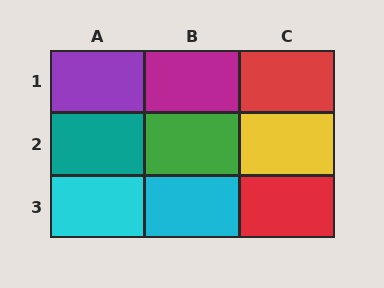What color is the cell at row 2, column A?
Teal.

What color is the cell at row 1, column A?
Purple.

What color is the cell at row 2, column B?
Green.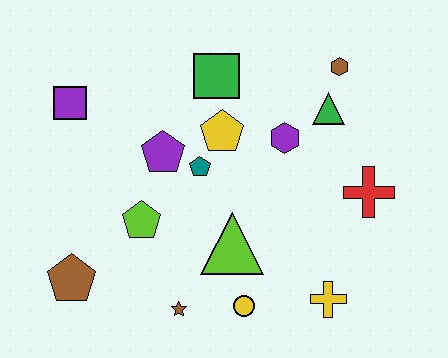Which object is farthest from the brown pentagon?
The brown hexagon is farthest from the brown pentagon.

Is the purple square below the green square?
Yes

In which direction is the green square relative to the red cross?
The green square is to the left of the red cross.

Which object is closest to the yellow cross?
The yellow circle is closest to the yellow cross.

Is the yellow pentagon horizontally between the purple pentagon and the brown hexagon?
Yes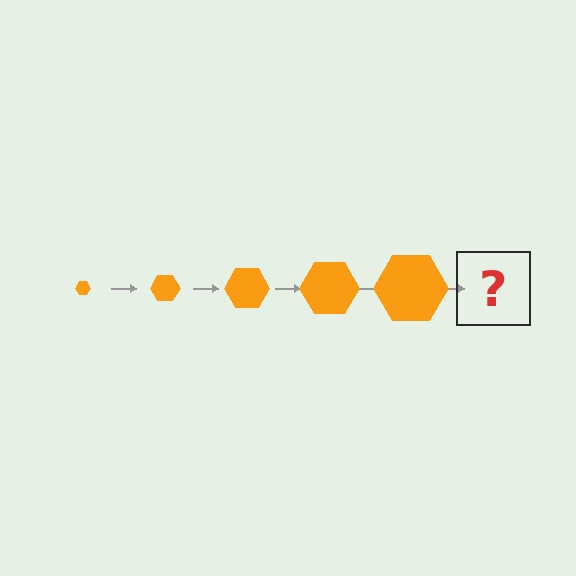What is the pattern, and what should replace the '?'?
The pattern is that the hexagon gets progressively larger each step. The '?' should be an orange hexagon, larger than the previous one.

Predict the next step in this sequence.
The next step is an orange hexagon, larger than the previous one.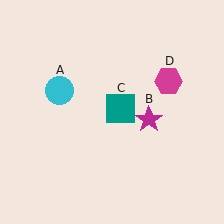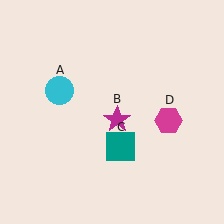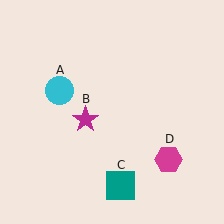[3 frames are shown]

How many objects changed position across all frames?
3 objects changed position: magenta star (object B), teal square (object C), magenta hexagon (object D).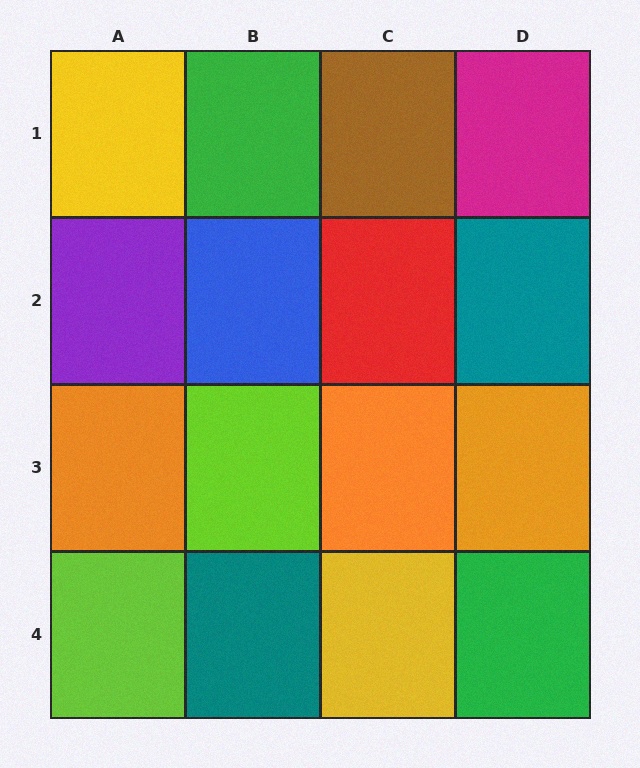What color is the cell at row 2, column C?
Red.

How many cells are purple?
1 cell is purple.